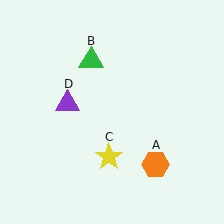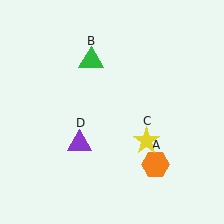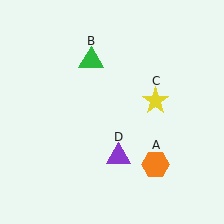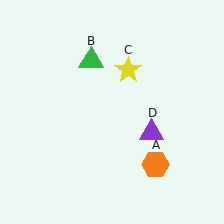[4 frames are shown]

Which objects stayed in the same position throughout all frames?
Orange hexagon (object A) and green triangle (object B) remained stationary.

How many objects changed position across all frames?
2 objects changed position: yellow star (object C), purple triangle (object D).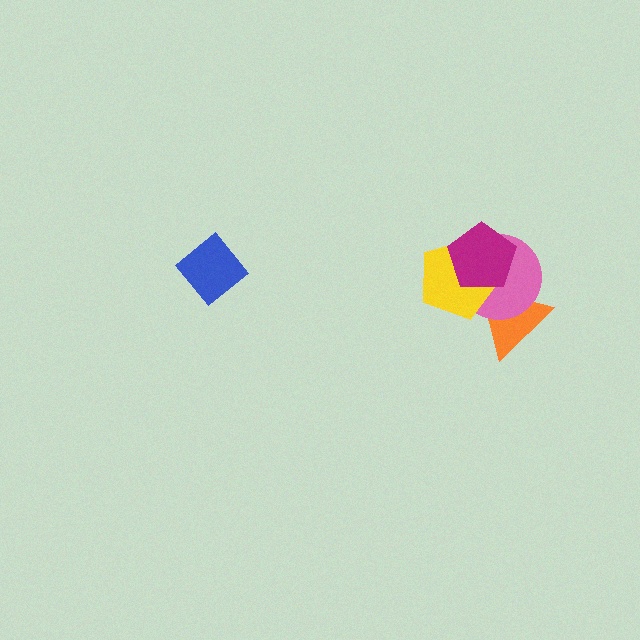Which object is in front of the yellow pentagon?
The magenta pentagon is in front of the yellow pentagon.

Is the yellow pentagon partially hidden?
Yes, it is partially covered by another shape.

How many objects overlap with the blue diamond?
0 objects overlap with the blue diamond.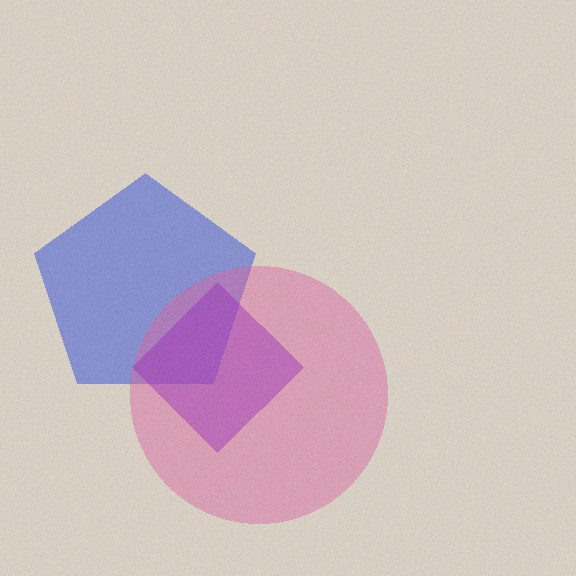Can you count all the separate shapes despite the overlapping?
Yes, there are 3 separate shapes.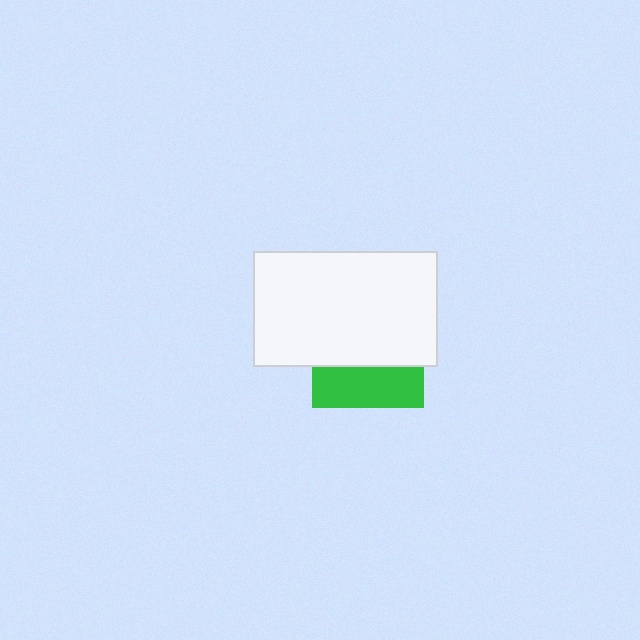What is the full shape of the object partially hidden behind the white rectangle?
The partially hidden object is a green square.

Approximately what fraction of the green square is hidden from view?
Roughly 64% of the green square is hidden behind the white rectangle.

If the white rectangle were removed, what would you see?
You would see the complete green square.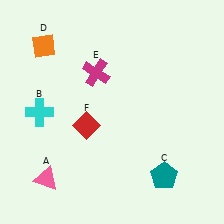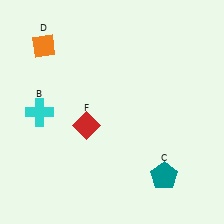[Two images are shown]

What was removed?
The pink triangle (A), the magenta cross (E) were removed in Image 2.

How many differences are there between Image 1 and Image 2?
There are 2 differences between the two images.